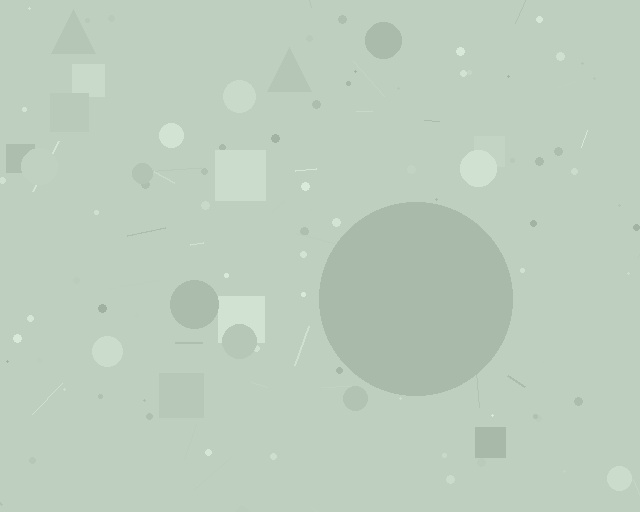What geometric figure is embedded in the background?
A circle is embedded in the background.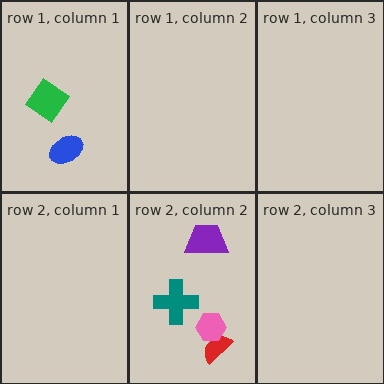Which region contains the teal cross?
The row 2, column 2 region.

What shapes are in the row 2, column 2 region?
The red semicircle, the pink hexagon, the purple trapezoid, the teal cross.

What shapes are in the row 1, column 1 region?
The blue ellipse, the green diamond.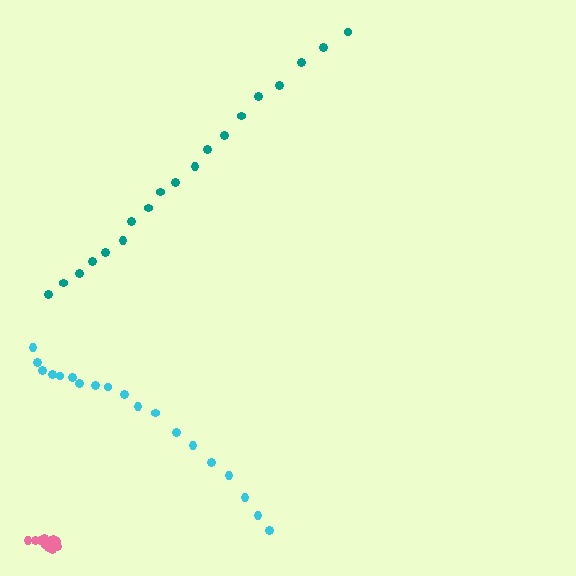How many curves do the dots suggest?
There are 3 distinct paths.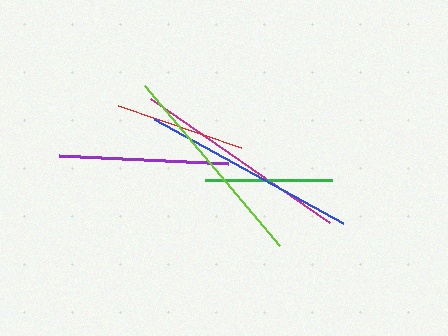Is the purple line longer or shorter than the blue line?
The blue line is longer than the purple line.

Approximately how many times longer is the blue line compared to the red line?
The blue line is approximately 1.7 times the length of the red line.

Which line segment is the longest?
The magenta line is the longest at approximately 218 pixels.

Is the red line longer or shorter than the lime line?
The lime line is longer than the red line.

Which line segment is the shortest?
The green line is the shortest at approximately 127 pixels.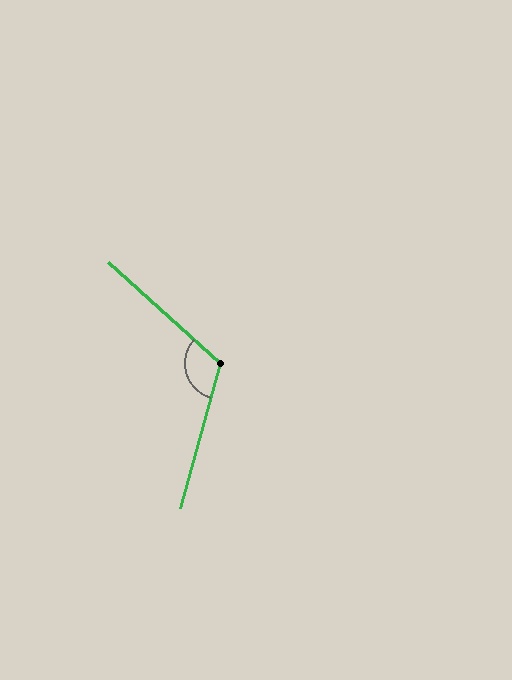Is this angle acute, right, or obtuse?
It is obtuse.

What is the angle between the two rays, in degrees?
Approximately 116 degrees.